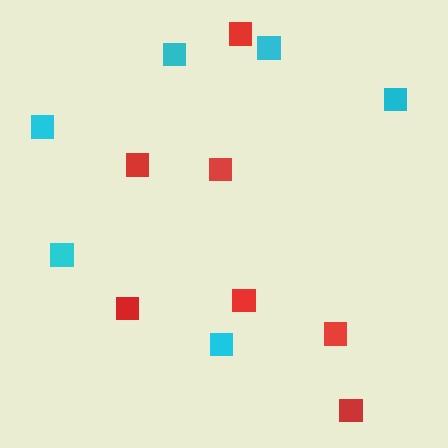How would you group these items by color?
There are 2 groups: one group of cyan squares (6) and one group of red squares (7).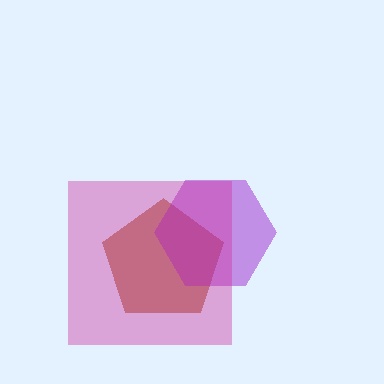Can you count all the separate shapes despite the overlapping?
Yes, there are 3 separate shapes.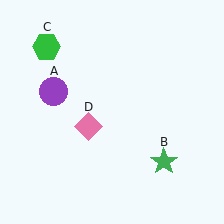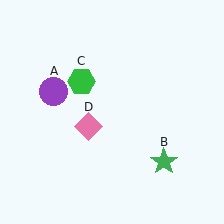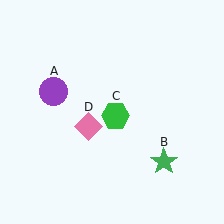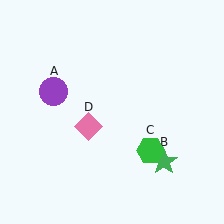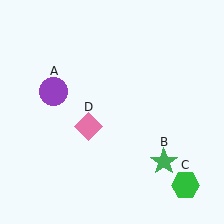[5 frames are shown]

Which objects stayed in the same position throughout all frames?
Purple circle (object A) and green star (object B) and pink diamond (object D) remained stationary.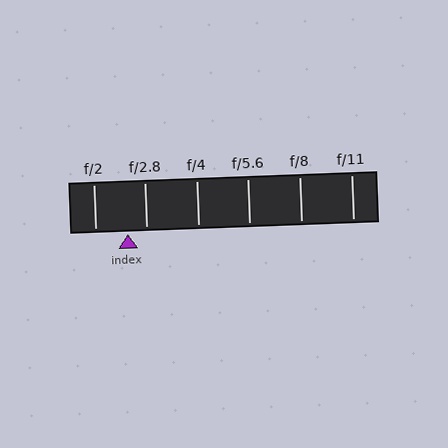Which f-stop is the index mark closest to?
The index mark is closest to f/2.8.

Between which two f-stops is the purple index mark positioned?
The index mark is between f/2 and f/2.8.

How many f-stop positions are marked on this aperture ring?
There are 6 f-stop positions marked.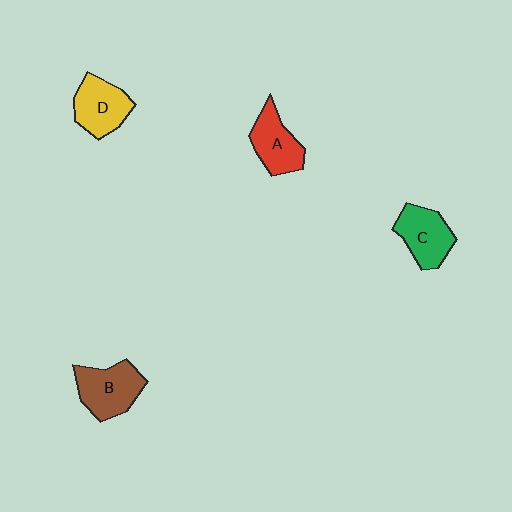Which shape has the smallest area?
Shape A (red).